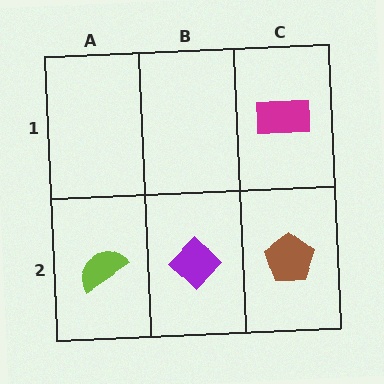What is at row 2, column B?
A purple diamond.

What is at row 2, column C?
A brown pentagon.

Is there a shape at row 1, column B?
No, that cell is empty.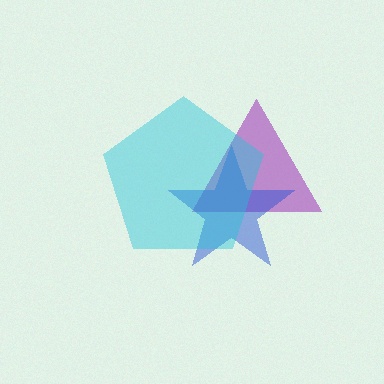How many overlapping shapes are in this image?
There are 3 overlapping shapes in the image.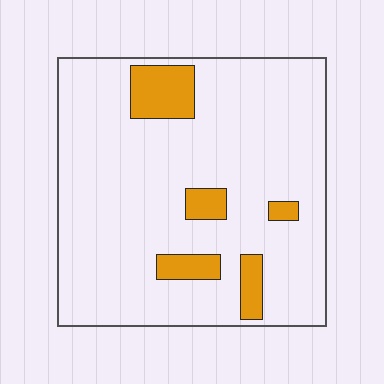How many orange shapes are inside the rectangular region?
5.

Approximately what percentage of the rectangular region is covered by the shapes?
Approximately 10%.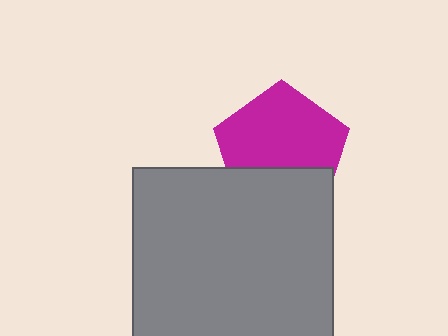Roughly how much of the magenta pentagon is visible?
Most of it is visible (roughly 67%).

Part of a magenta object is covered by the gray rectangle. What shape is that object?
It is a pentagon.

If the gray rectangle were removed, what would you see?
You would see the complete magenta pentagon.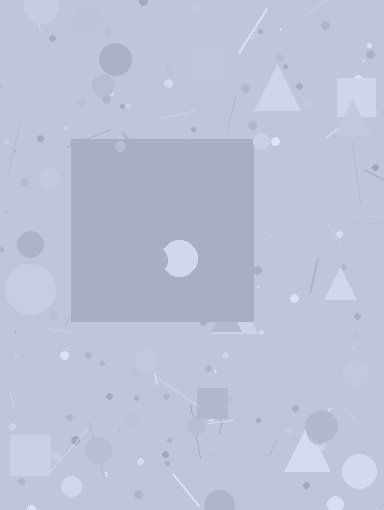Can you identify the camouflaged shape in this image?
The camouflaged shape is a square.